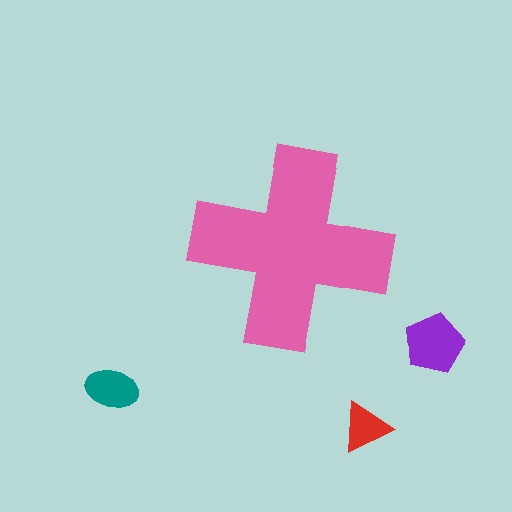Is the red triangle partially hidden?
No, the red triangle is fully visible.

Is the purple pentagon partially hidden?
No, the purple pentagon is fully visible.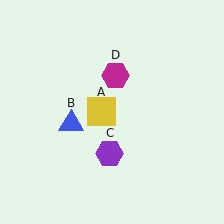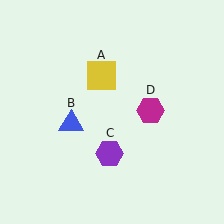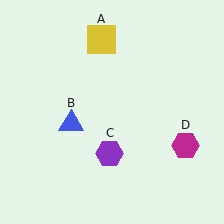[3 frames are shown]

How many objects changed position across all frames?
2 objects changed position: yellow square (object A), magenta hexagon (object D).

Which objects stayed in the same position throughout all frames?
Blue triangle (object B) and purple hexagon (object C) remained stationary.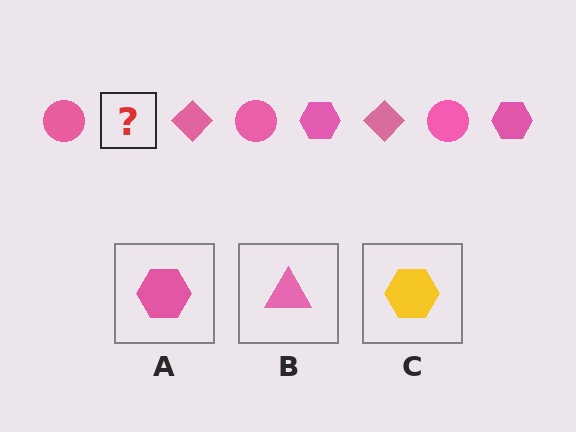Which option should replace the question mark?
Option A.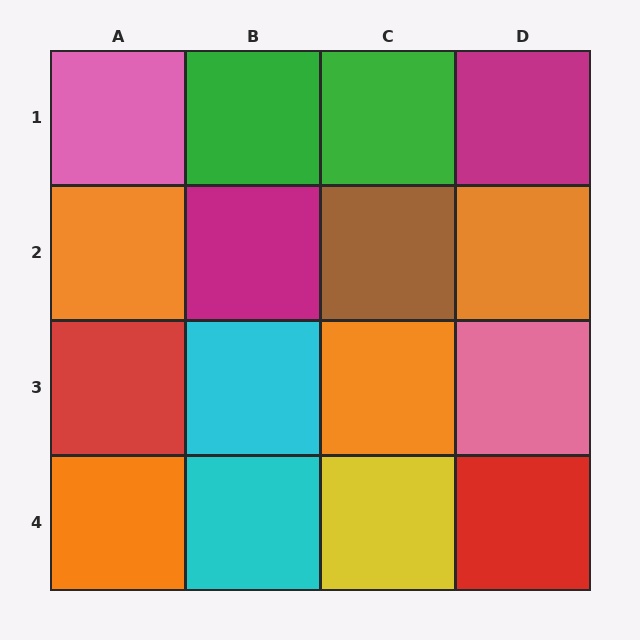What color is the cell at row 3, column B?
Cyan.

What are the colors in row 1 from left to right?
Pink, green, green, magenta.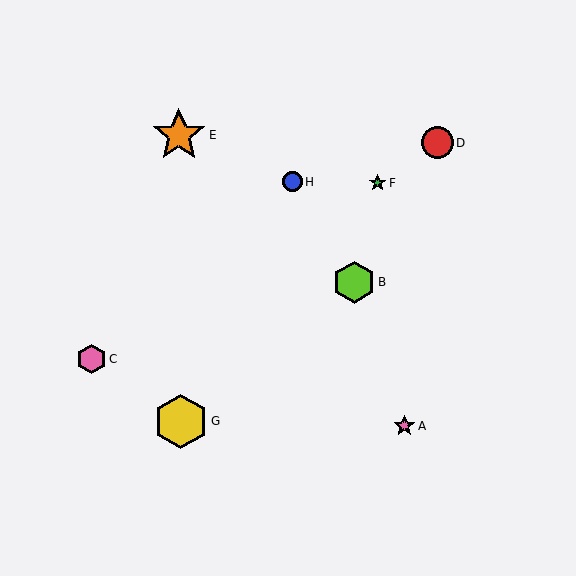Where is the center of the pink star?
The center of the pink star is at (404, 426).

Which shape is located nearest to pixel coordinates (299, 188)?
The blue circle (labeled H) at (292, 182) is nearest to that location.